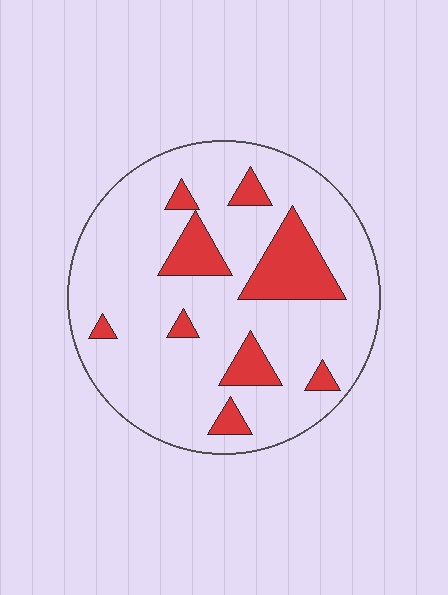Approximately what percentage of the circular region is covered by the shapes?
Approximately 20%.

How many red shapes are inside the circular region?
9.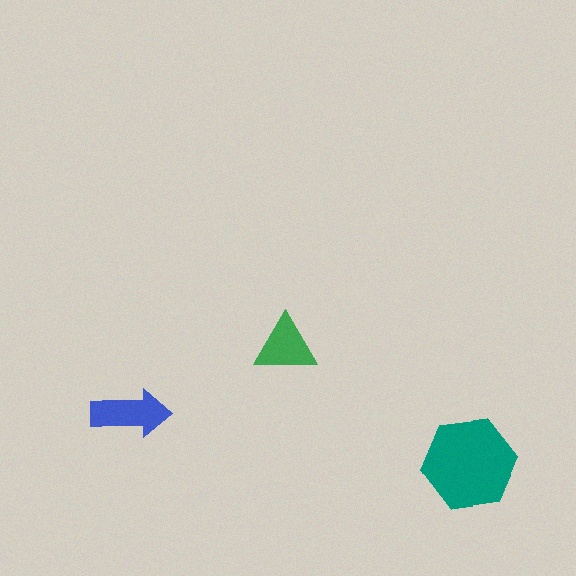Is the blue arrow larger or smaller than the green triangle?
Larger.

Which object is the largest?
The teal hexagon.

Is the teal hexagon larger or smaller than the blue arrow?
Larger.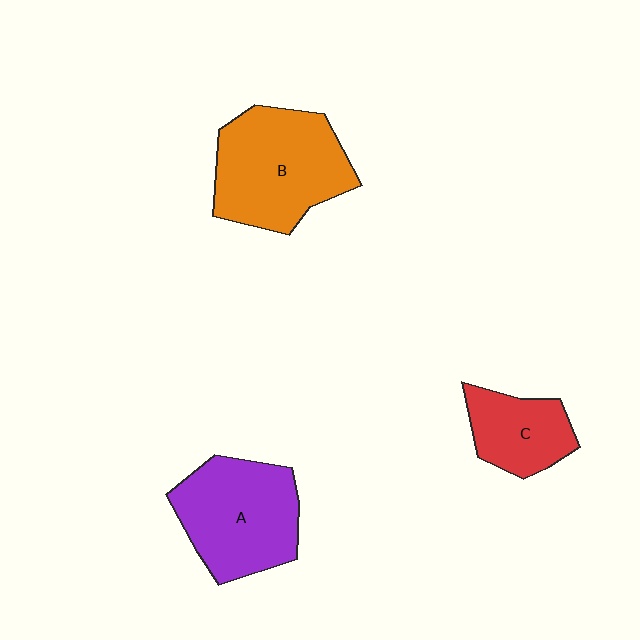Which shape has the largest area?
Shape B (orange).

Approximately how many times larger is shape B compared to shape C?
Approximately 1.9 times.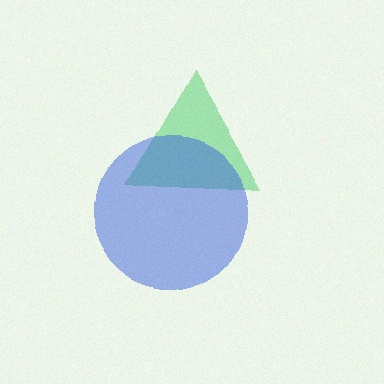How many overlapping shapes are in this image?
There are 2 overlapping shapes in the image.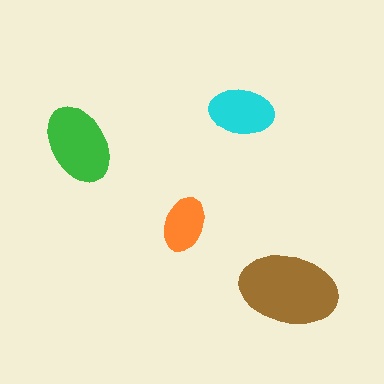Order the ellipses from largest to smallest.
the brown one, the green one, the cyan one, the orange one.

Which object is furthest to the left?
The green ellipse is leftmost.